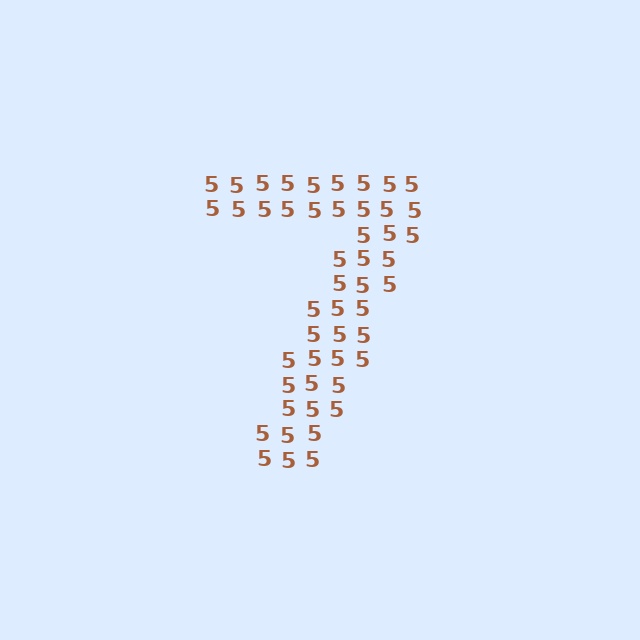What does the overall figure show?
The overall figure shows the digit 7.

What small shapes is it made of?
It is made of small digit 5's.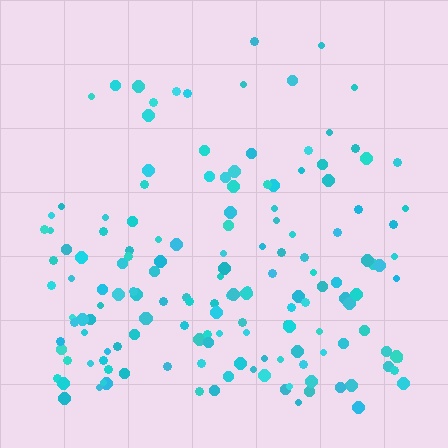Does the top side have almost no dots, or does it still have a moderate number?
Still a moderate number, just noticeably fewer than the bottom.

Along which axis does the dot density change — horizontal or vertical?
Vertical.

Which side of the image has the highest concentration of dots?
The bottom.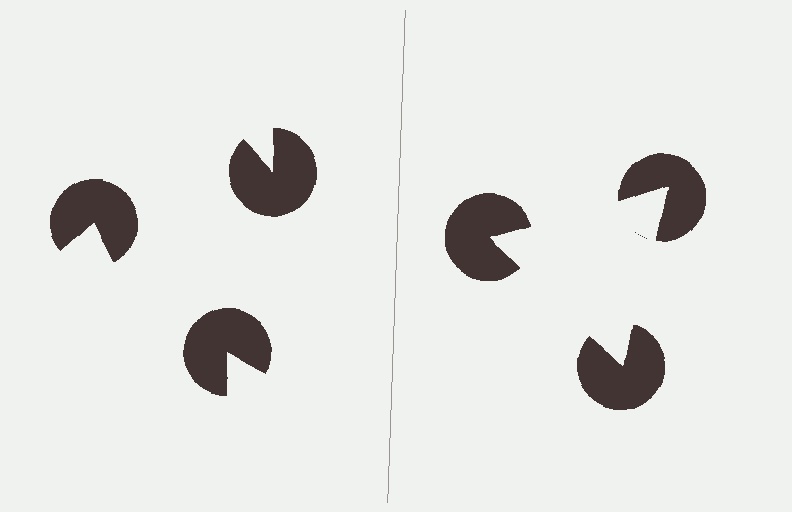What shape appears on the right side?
An illusory triangle.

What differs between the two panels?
The pac-man discs are positioned identically on both sides; only the wedge orientations differ. On the right they align to a triangle; on the left they are misaligned.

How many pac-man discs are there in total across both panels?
6 — 3 on each side.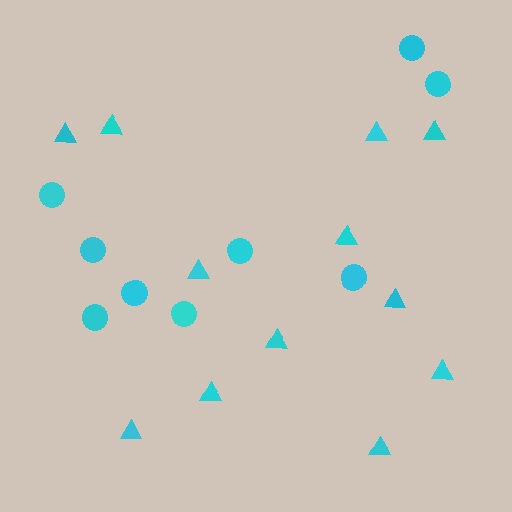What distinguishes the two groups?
There are 2 groups: one group of circles (9) and one group of triangles (12).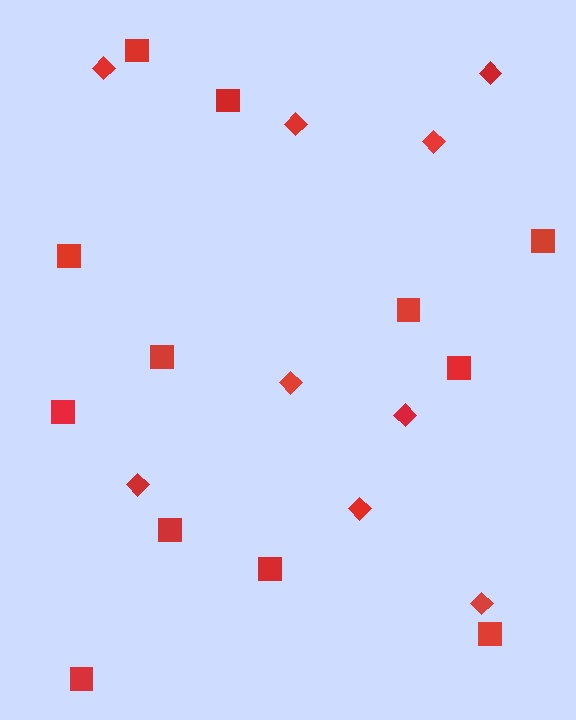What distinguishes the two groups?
There are 2 groups: one group of squares (12) and one group of diamonds (9).